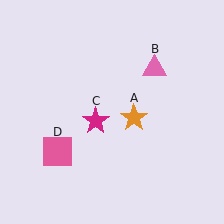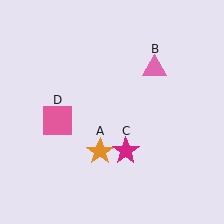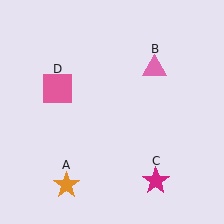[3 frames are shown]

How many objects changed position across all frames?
3 objects changed position: orange star (object A), magenta star (object C), pink square (object D).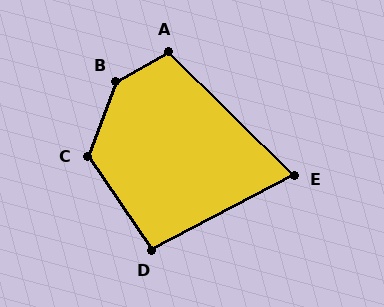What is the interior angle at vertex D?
Approximately 97 degrees (obtuse).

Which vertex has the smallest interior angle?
E, at approximately 72 degrees.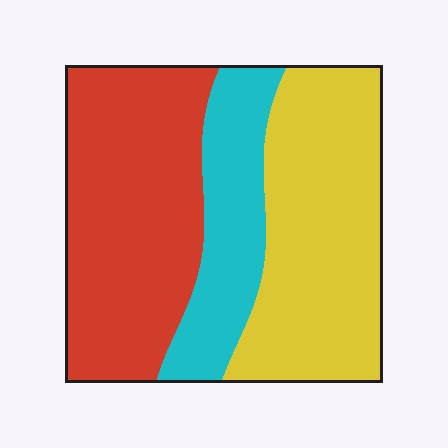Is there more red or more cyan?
Red.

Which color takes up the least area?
Cyan, at roughly 20%.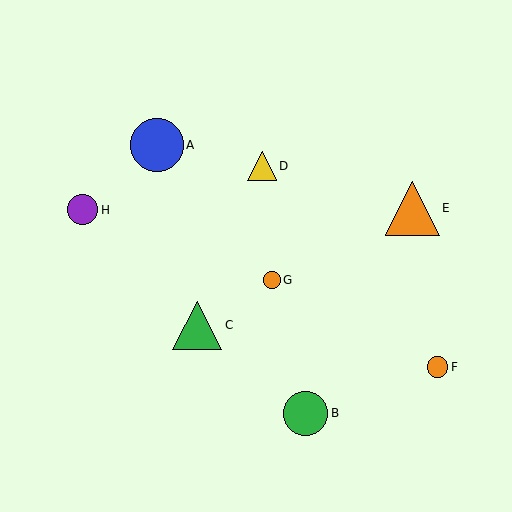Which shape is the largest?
The orange triangle (labeled E) is the largest.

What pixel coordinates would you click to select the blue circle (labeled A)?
Click at (157, 145) to select the blue circle A.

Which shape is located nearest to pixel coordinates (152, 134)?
The blue circle (labeled A) at (157, 145) is nearest to that location.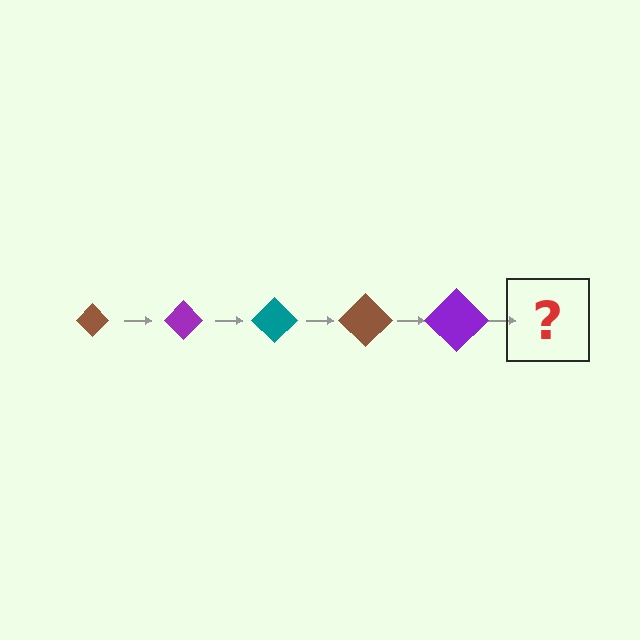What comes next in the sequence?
The next element should be a teal diamond, larger than the previous one.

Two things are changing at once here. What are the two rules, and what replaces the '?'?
The two rules are that the diamond grows larger each step and the color cycles through brown, purple, and teal. The '?' should be a teal diamond, larger than the previous one.